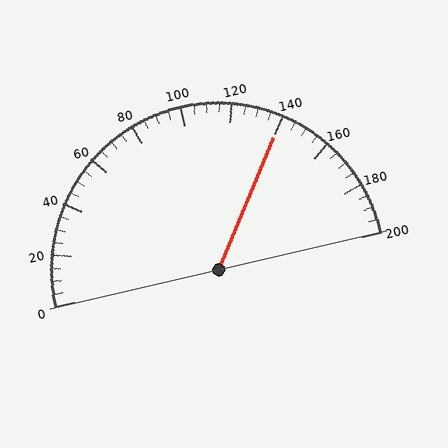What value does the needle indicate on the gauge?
The needle indicates approximately 140.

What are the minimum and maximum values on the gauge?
The gauge ranges from 0 to 200.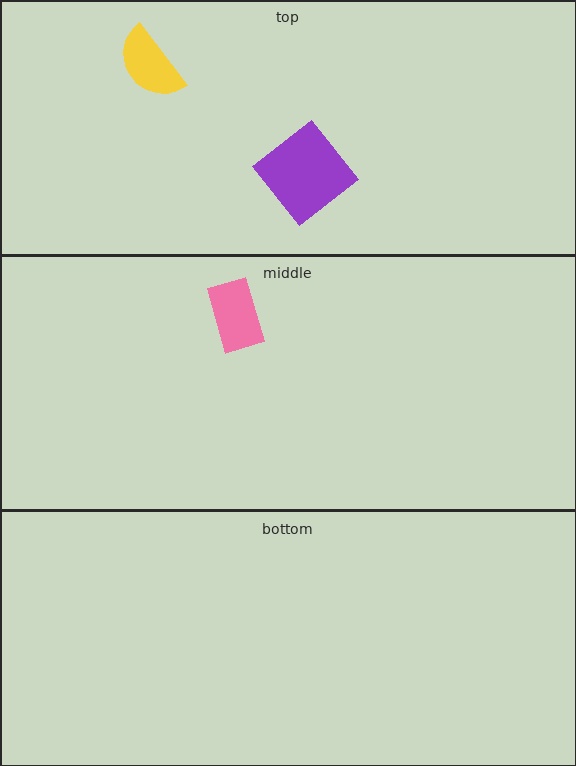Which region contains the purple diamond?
The top region.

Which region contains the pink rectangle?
The middle region.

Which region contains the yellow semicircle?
The top region.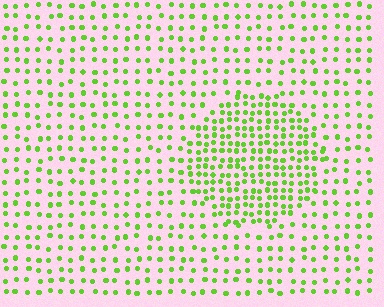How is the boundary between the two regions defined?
The boundary is defined by a change in element density (approximately 2.0x ratio). All elements are the same color, size, and shape.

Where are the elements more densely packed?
The elements are more densely packed inside the circle boundary.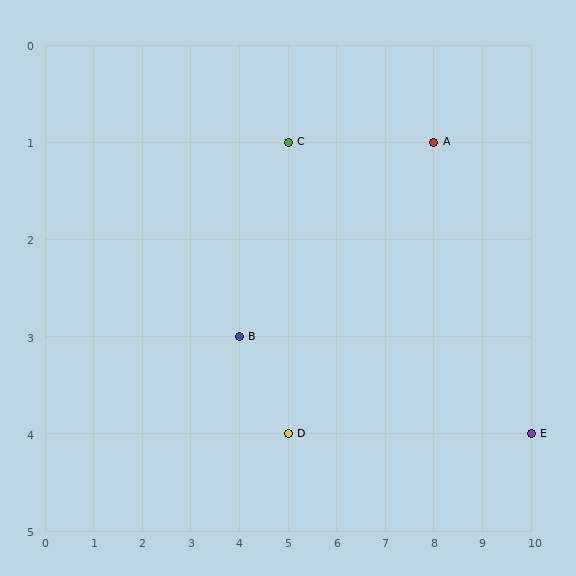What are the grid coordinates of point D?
Point D is at grid coordinates (5, 4).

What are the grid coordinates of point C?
Point C is at grid coordinates (5, 1).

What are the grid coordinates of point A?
Point A is at grid coordinates (8, 1).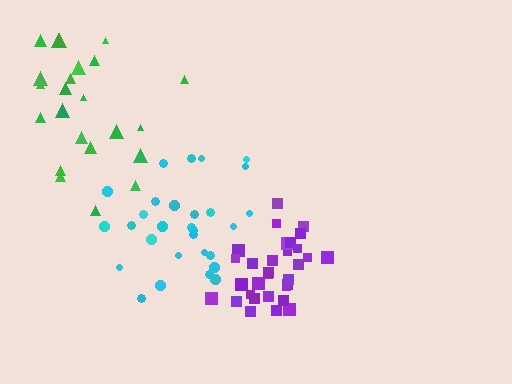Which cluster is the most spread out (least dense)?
Green.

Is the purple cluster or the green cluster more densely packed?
Purple.